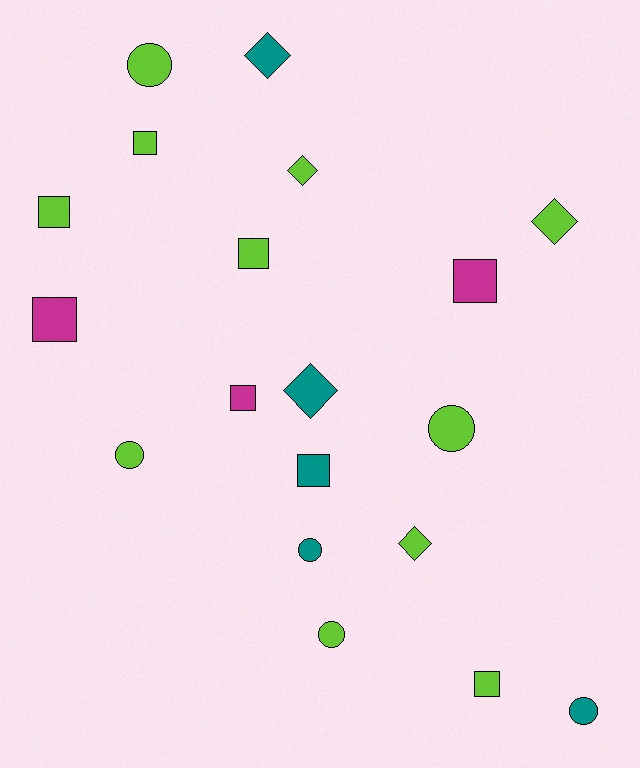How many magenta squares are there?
There are 3 magenta squares.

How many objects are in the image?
There are 19 objects.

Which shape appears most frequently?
Square, with 8 objects.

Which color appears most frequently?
Lime, with 11 objects.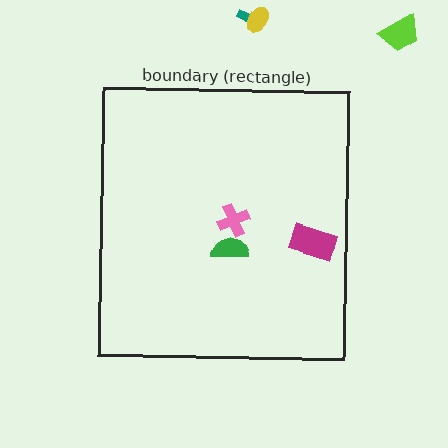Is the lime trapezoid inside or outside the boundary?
Outside.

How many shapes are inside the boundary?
3 inside, 3 outside.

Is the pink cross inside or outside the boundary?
Inside.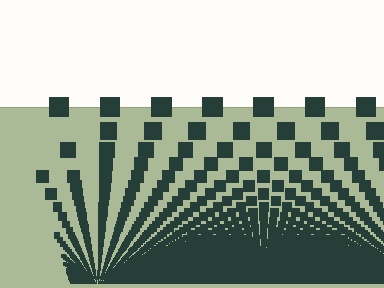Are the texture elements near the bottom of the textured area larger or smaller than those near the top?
Smaller. The gradient is inverted — elements near the bottom are smaller and denser.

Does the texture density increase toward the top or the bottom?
Density increases toward the bottom.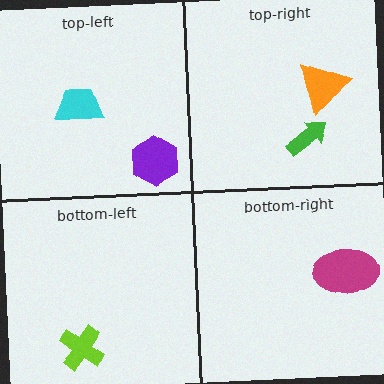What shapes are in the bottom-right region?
The magenta ellipse.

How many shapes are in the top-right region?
2.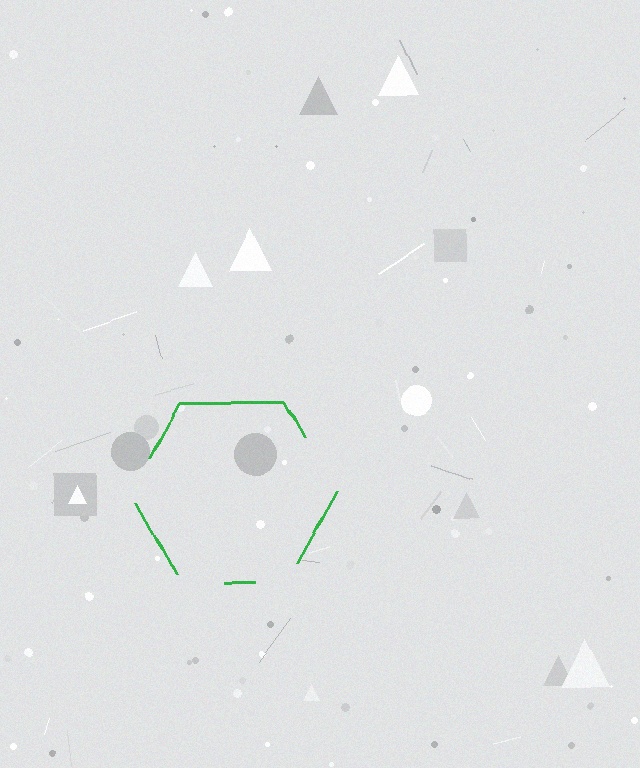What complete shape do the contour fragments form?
The contour fragments form a hexagon.